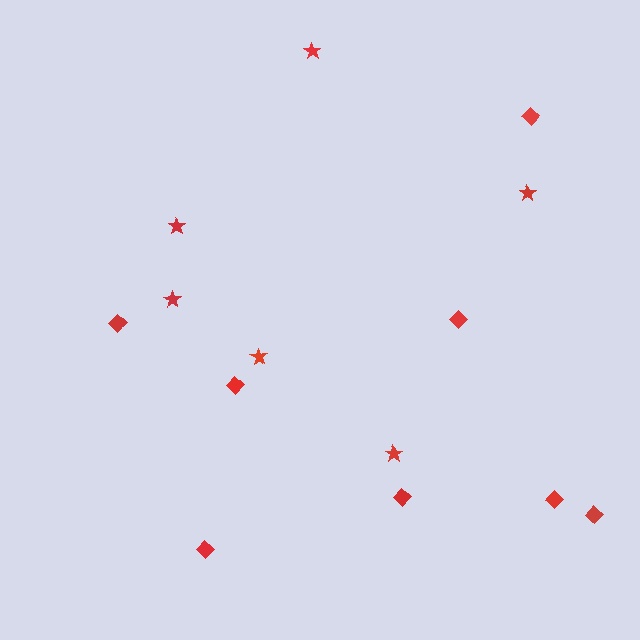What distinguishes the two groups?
There are 2 groups: one group of stars (6) and one group of diamonds (8).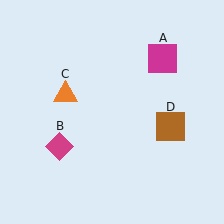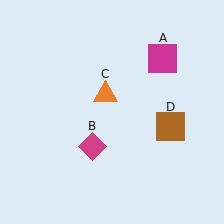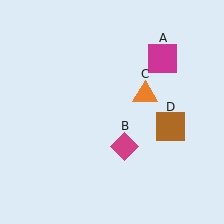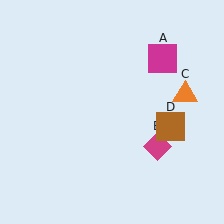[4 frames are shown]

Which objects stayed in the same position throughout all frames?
Magenta square (object A) and brown square (object D) remained stationary.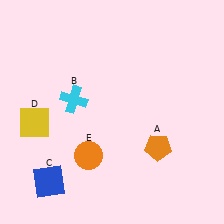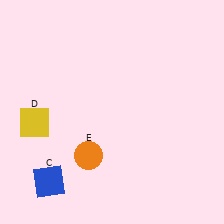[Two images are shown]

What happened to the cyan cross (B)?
The cyan cross (B) was removed in Image 2. It was in the top-left area of Image 1.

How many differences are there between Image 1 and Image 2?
There are 2 differences between the two images.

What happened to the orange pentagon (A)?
The orange pentagon (A) was removed in Image 2. It was in the bottom-right area of Image 1.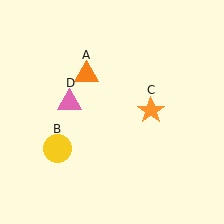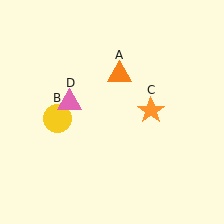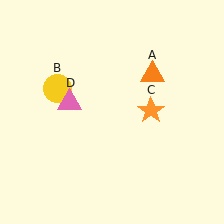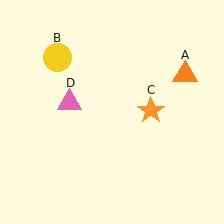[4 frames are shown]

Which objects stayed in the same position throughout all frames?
Orange star (object C) and pink triangle (object D) remained stationary.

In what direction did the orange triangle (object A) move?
The orange triangle (object A) moved right.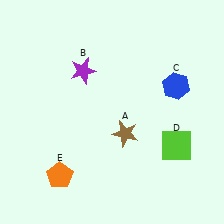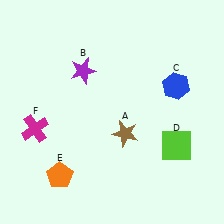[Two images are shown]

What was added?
A magenta cross (F) was added in Image 2.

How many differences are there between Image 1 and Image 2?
There is 1 difference between the two images.